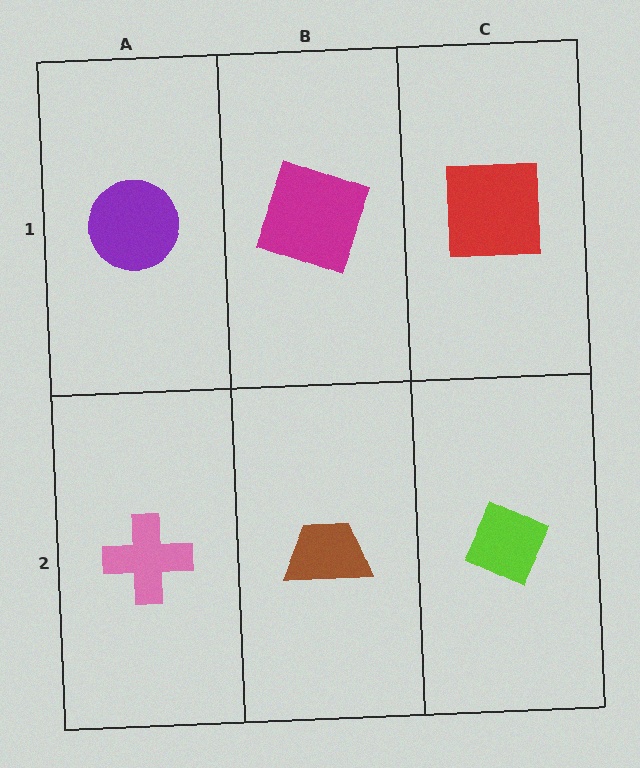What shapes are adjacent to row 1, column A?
A pink cross (row 2, column A), a magenta square (row 1, column B).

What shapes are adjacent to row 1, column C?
A lime diamond (row 2, column C), a magenta square (row 1, column B).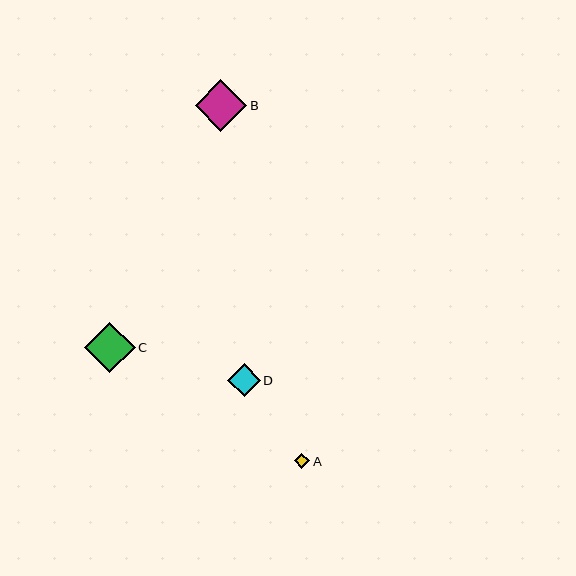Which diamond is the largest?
Diamond B is the largest with a size of approximately 52 pixels.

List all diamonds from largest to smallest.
From largest to smallest: B, C, D, A.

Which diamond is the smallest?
Diamond A is the smallest with a size of approximately 15 pixels.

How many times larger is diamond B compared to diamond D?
Diamond B is approximately 1.6 times the size of diamond D.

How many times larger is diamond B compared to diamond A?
Diamond B is approximately 3.4 times the size of diamond A.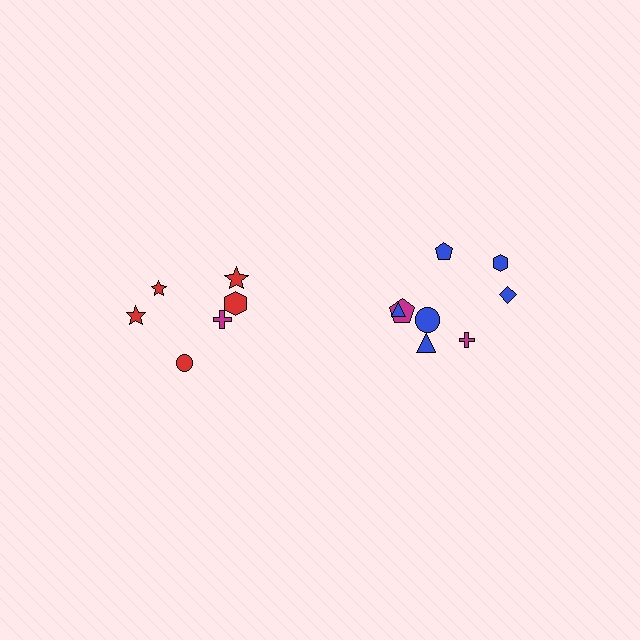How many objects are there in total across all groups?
There are 14 objects.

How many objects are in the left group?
There are 6 objects.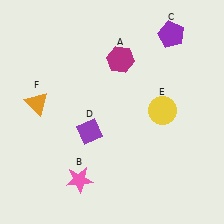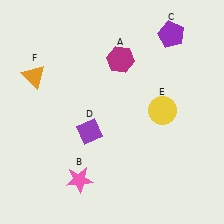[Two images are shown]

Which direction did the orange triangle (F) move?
The orange triangle (F) moved up.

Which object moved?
The orange triangle (F) moved up.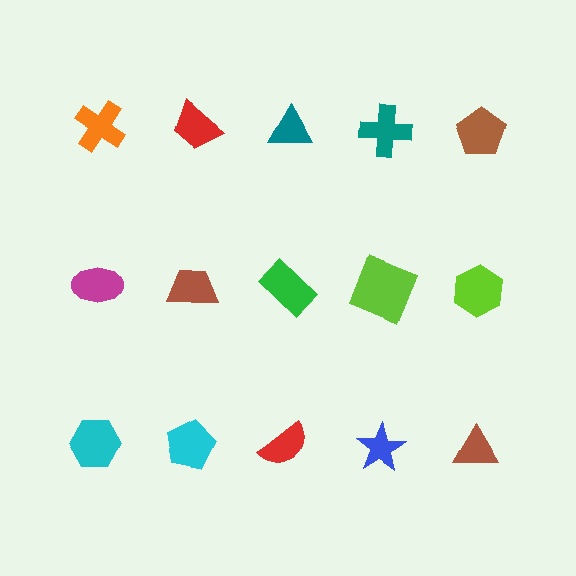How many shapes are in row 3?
5 shapes.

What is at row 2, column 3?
A green rectangle.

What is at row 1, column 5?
A brown pentagon.